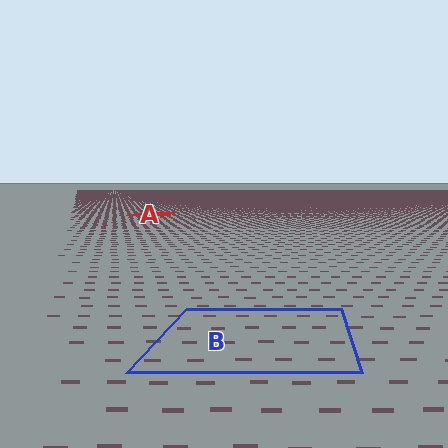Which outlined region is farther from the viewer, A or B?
Region A is farther from the viewer — the texture elements inside it appear smaller and more densely packed.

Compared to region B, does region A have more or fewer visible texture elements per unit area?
Region A has more texture elements per unit area — they are packed more densely because it is farther away.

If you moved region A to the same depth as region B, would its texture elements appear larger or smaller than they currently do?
They would appear larger. At a closer depth, the same texture elements are projected at a bigger on-screen size.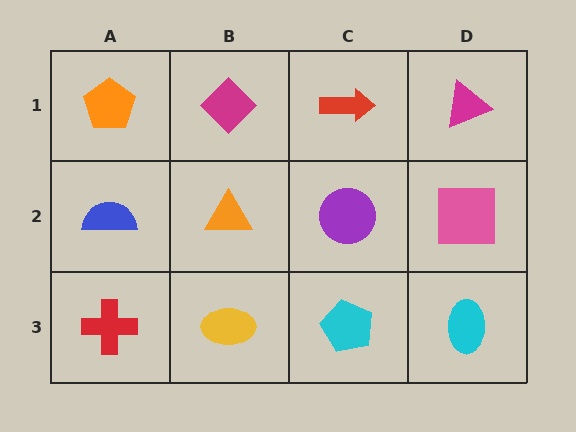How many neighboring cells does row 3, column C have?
3.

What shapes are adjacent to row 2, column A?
An orange pentagon (row 1, column A), a red cross (row 3, column A), an orange triangle (row 2, column B).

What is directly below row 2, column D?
A cyan ellipse.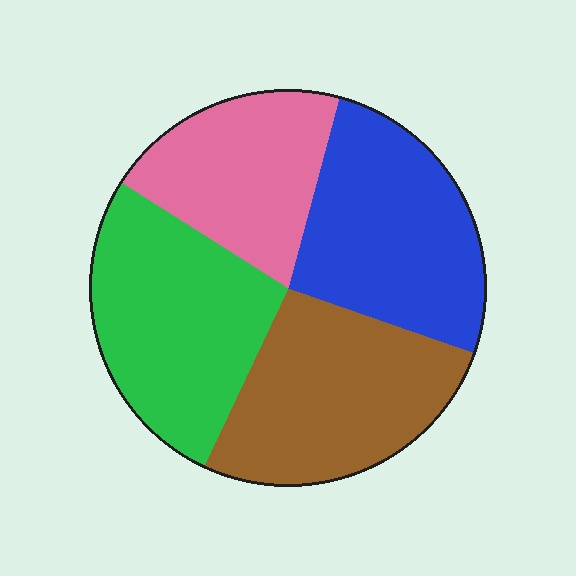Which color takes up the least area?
Pink, at roughly 20%.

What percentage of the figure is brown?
Brown takes up between a sixth and a third of the figure.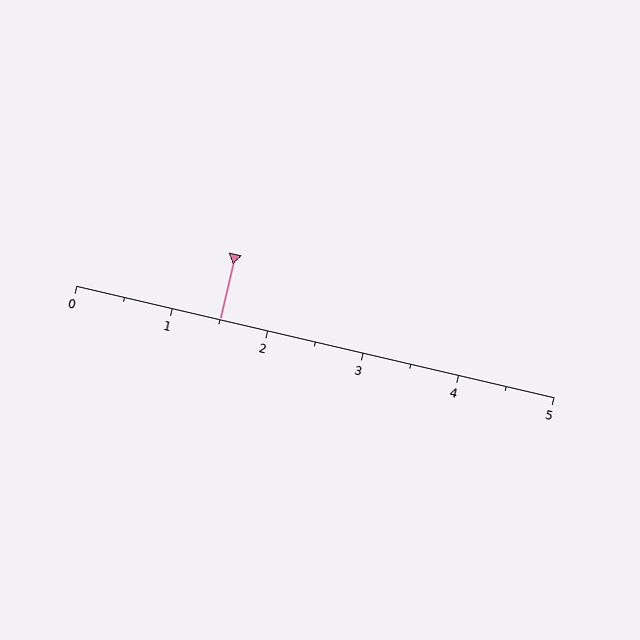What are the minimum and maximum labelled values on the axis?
The axis runs from 0 to 5.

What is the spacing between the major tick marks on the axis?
The major ticks are spaced 1 apart.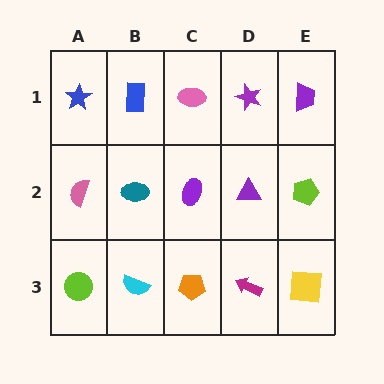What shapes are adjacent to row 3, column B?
A teal ellipse (row 2, column B), a lime circle (row 3, column A), an orange pentagon (row 3, column C).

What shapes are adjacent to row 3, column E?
A lime pentagon (row 2, column E), a magenta arrow (row 3, column D).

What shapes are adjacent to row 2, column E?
A purple trapezoid (row 1, column E), a yellow square (row 3, column E), a purple triangle (row 2, column D).